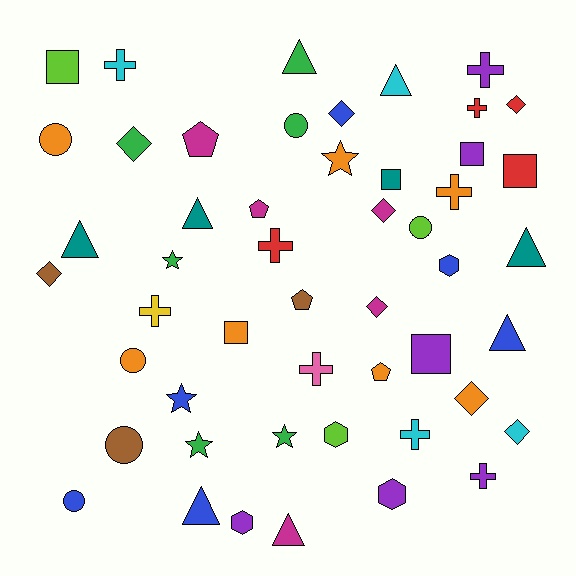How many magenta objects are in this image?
There are 5 magenta objects.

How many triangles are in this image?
There are 8 triangles.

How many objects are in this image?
There are 50 objects.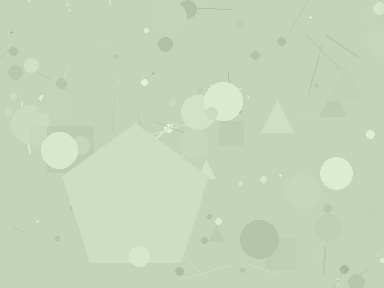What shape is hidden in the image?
A pentagon is hidden in the image.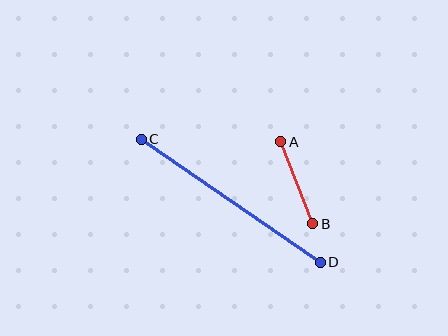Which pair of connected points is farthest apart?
Points C and D are farthest apart.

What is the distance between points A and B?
The distance is approximately 88 pixels.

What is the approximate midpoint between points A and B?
The midpoint is at approximately (297, 183) pixels.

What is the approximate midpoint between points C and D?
The midpoint is at approximately (231, 201) pixels.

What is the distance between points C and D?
The distance is approximately 217 pixels.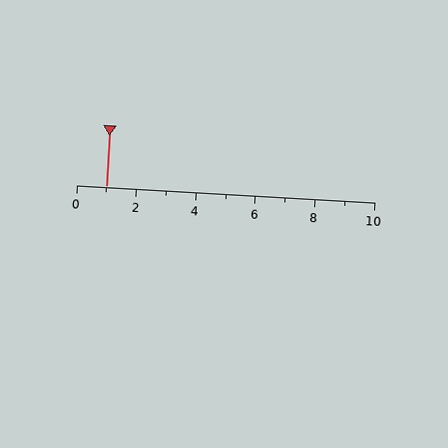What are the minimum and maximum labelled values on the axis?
The axis runs from 0 to 10.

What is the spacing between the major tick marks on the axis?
The major ticks are spaced 2 apart.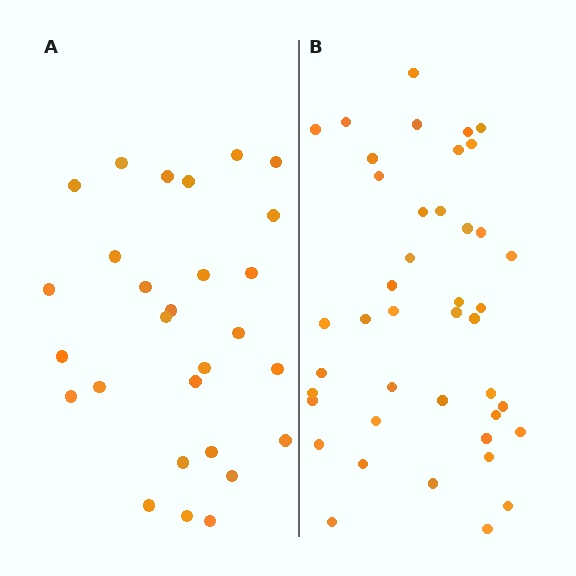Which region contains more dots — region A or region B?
Region B (the right region) has more dots.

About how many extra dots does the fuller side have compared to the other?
Region B has approximately 15 more dots than region A.